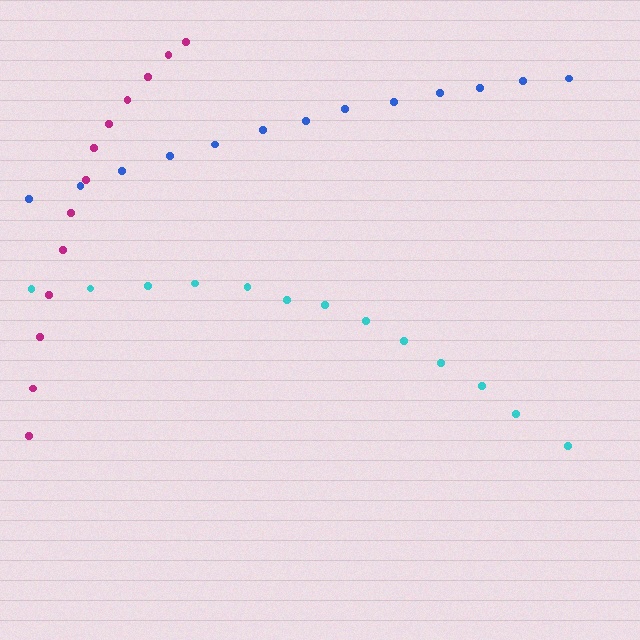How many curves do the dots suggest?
There are 3 distinct paths.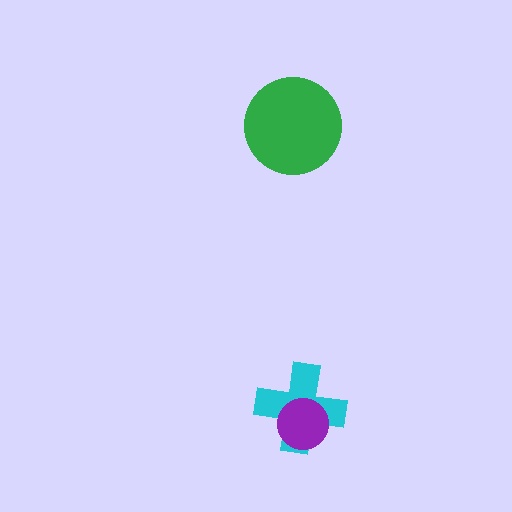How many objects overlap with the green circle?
0 objects overlap with the green circle.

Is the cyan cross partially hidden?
Yes, it is partially covered by another shape.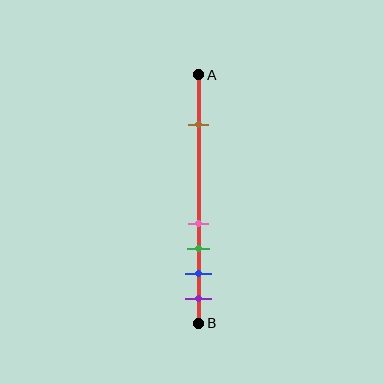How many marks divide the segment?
There are 5 marks dividing the segment.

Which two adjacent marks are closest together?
The pink and green marks are the closest adjacent pair.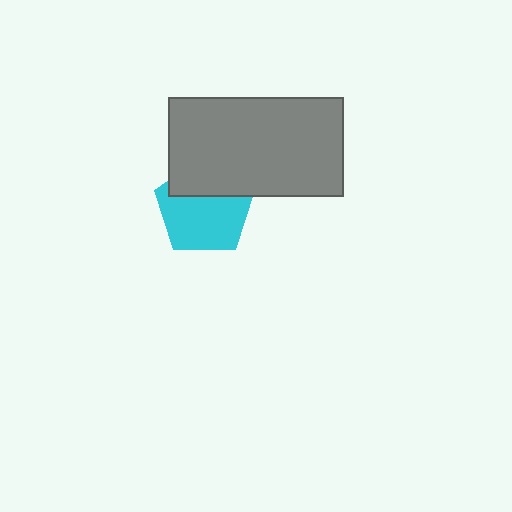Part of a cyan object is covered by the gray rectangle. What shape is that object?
It is a pentagon.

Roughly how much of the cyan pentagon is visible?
About half of it is visible (roughly 64%).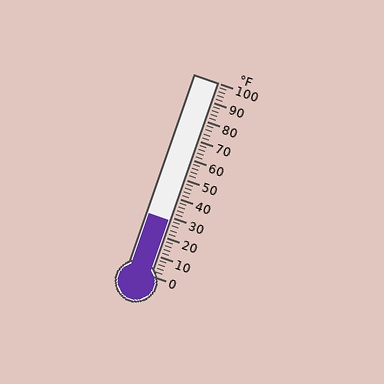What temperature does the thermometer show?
The thermometer shows approximately 28°F.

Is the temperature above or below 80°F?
The temperature is below 80°F.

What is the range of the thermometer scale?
The thermometer scale ranges from 0°F to 100°F.